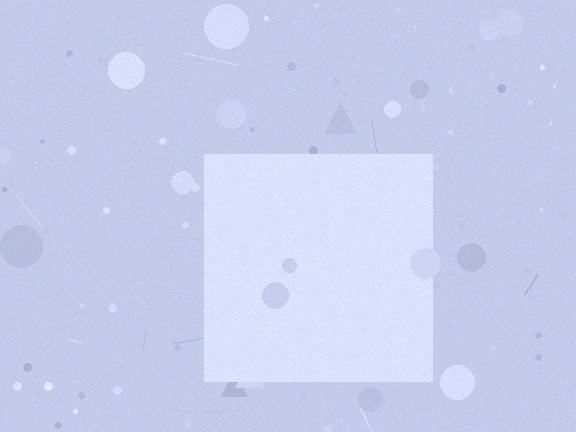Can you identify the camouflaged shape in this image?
The camouflaged shape is a square.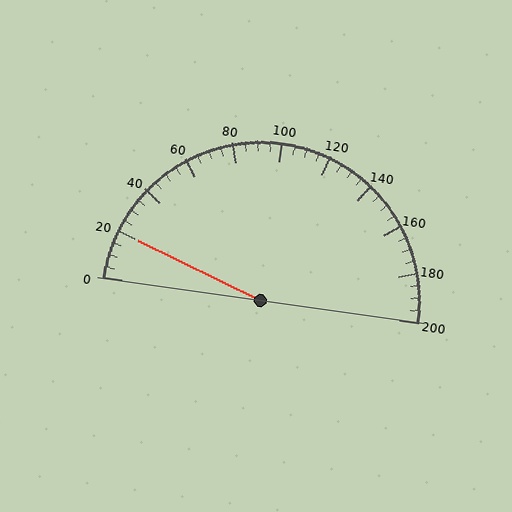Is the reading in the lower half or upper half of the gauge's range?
The reading is in the lower half of the range (0 to 200).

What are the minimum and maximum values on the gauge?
The gauge ranges from 0 to 200.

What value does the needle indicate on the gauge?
The needle indicates approximately 20.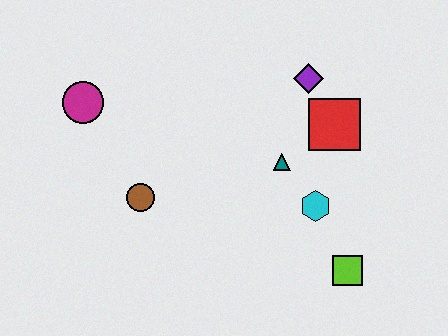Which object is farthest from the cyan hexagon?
The magenta circle is farthest from the cyan hexagon.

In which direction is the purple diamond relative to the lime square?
The purple diamond is above the lime square.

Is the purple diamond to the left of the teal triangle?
No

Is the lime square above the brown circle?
No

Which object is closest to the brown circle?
The magenta circle is closest to the brown circle.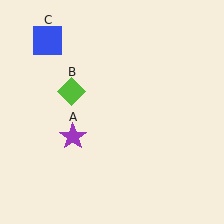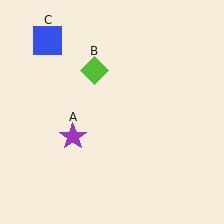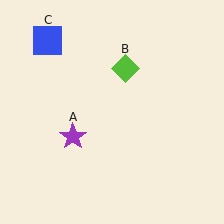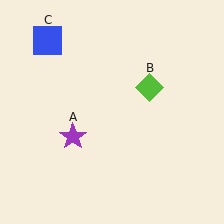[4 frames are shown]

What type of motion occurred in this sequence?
The lime diamond (object B) rotated clockwise around the center of the scene.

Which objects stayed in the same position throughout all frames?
Purple star (object A) and blue square (object C) remained stationary.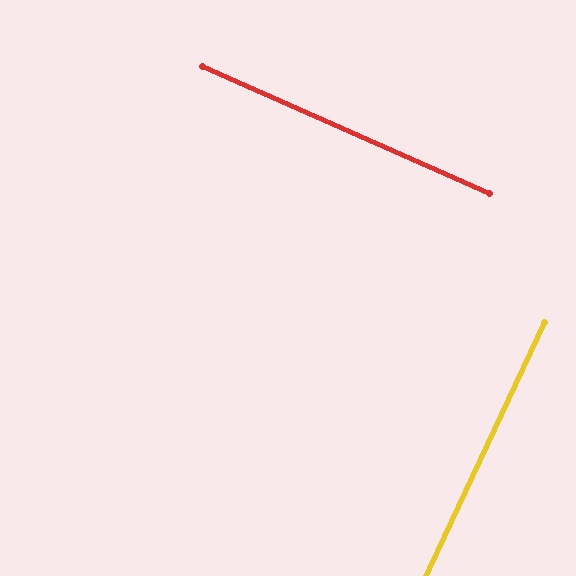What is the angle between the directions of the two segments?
Approximately 89 degrees.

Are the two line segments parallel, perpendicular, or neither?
Perpendicular — they meet at approximately 89°.